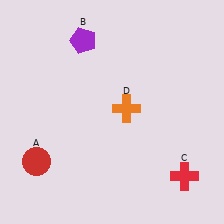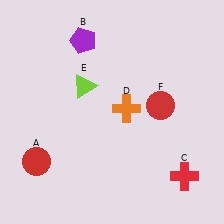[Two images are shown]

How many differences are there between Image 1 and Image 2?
There are 2 differences between the two images.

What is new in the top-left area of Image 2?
A lime triangle (E) was added in the top-left area of Image 2.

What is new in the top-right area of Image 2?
A red circle (F) was added in the top-right area of Image 2.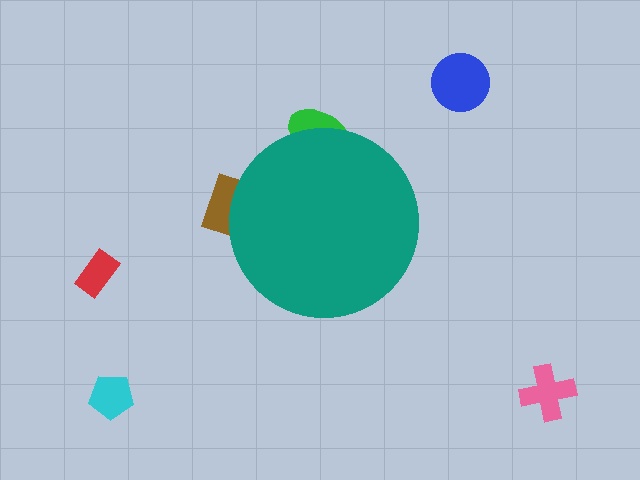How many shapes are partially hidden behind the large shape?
2 shapes are partially hidden.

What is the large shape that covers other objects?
A teal circle.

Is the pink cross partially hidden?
No, the pink cross is fully visible.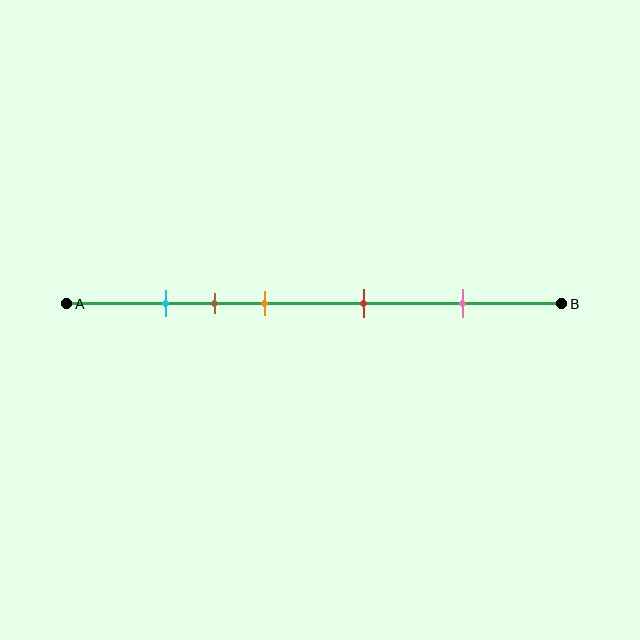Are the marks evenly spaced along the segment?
No, the marks are not evenly spaced.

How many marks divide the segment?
There are 5 marks dividing the segment.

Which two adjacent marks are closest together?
The cyan and brown marks are the closest adjacent pair.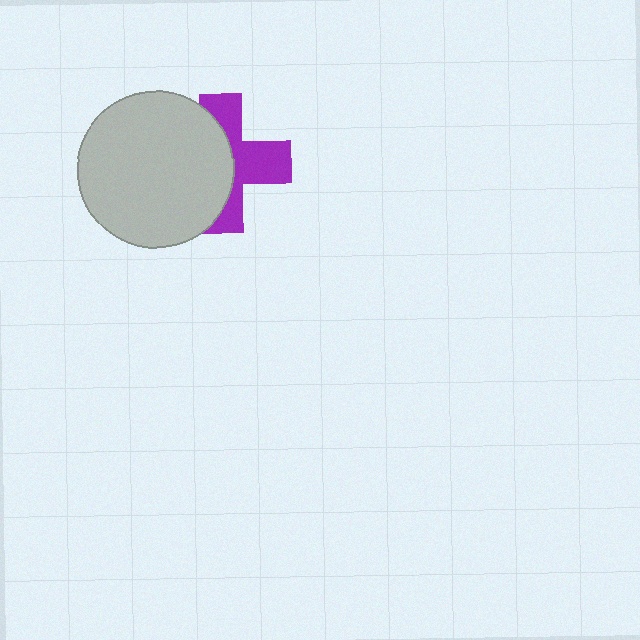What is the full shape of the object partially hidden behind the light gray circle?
The partially hidden object is a purple cross.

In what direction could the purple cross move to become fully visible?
The purple cross could move right. That would shift it out from behind the light gray circle entirely.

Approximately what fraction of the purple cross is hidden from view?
Roughly 52% of the purple cross is hidden behind the light gray circle.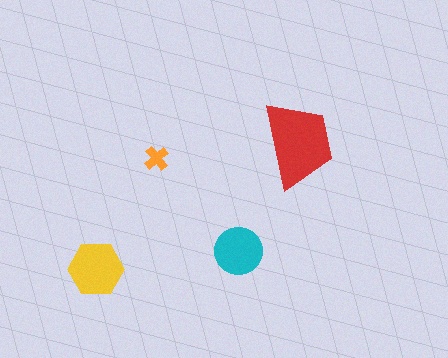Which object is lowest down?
The yellow hexagon is bottommost.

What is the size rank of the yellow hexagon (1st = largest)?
2nd.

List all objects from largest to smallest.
The red trapezoid, the yellow hexagon, the cyan circle, the orange cross.